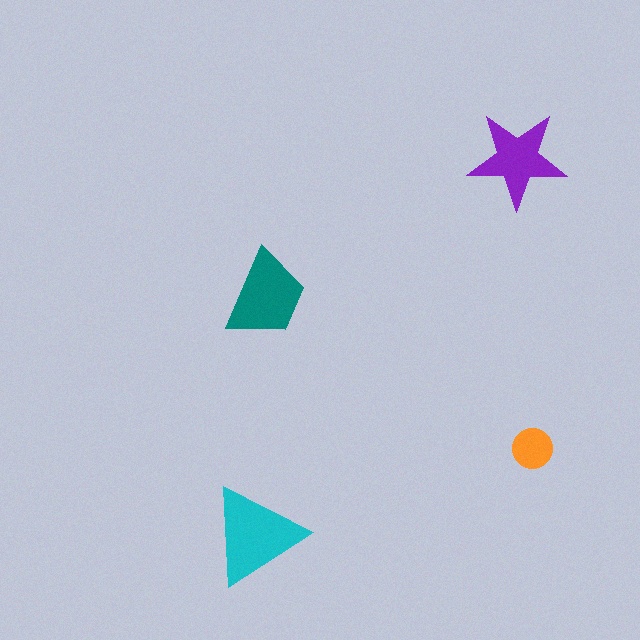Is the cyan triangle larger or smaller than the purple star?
Larger.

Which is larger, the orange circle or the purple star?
The purple star.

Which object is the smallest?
The orange circle.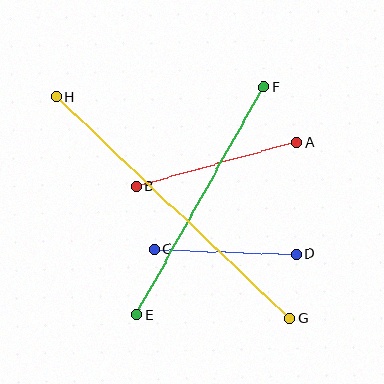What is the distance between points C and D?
The distance is approximately 143 pixels.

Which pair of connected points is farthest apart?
Points G and H are farthest apart.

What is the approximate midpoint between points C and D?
The midpoint is at approximately (226, 252) pixels.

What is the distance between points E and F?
The distance is approximately 261 pixels.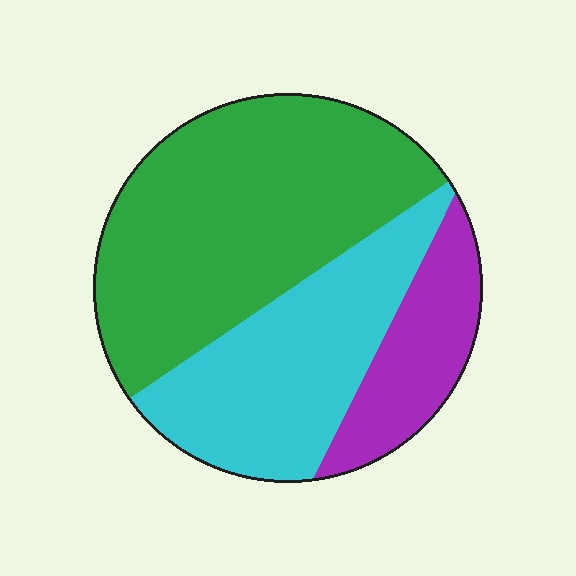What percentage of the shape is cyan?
Cyan covers roughly 35% of the shape.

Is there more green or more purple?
Green.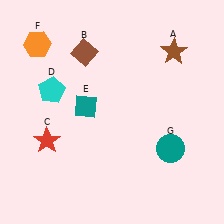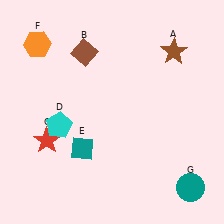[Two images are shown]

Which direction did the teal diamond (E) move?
The teal diamond (E) moved down.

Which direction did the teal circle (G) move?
The teal circle (G) moved down.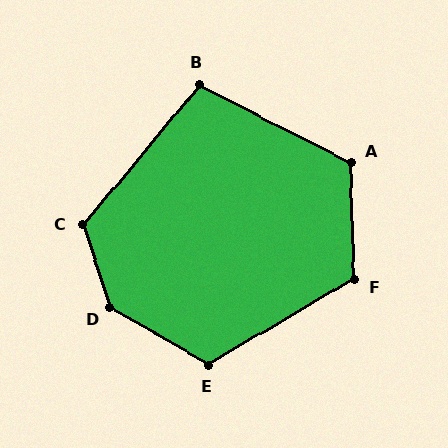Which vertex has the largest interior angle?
D, at approximately 138 degrees.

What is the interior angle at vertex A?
Approximately 119 degrees (obtuse).